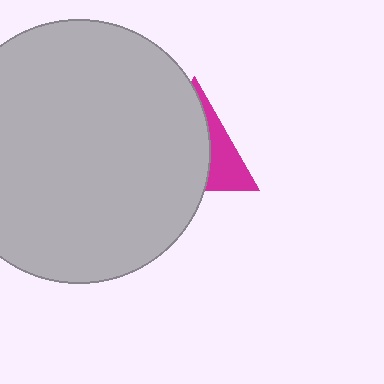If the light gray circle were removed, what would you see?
You would see the complete magenta triangle.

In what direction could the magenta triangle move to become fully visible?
The magenta triangle could move right. That would shift it out from behind the light gray circle entirely.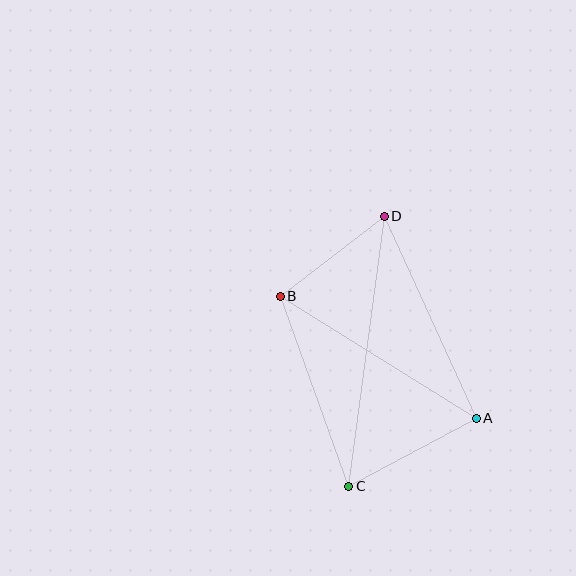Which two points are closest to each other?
Points B and D are closest to each other.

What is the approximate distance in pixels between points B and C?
The distance between B and C is approximately 202 pixels.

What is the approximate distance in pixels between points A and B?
The distance between A and B is approximately 231 pixels.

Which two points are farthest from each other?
Points C and D are farthest from each other.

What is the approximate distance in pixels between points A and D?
The distance between A and D is approximately 222 pixels.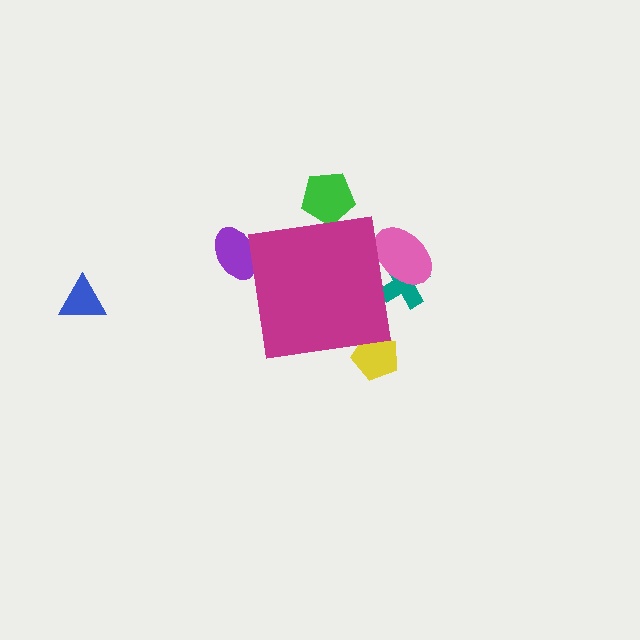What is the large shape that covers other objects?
A magenta square.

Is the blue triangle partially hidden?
No, the blue triangle is fully visible.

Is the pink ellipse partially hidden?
Yes, the pink ellipse is partially hidden behind the magenta square.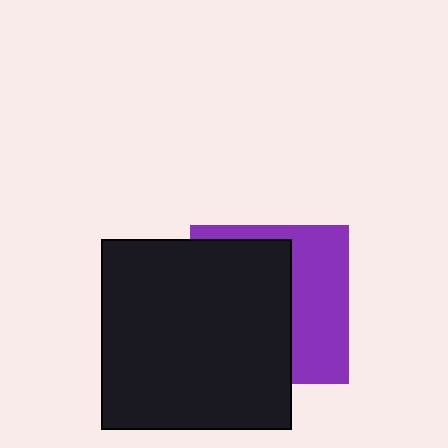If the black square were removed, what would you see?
You would see the complete purple square.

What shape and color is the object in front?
The object in front is a black square.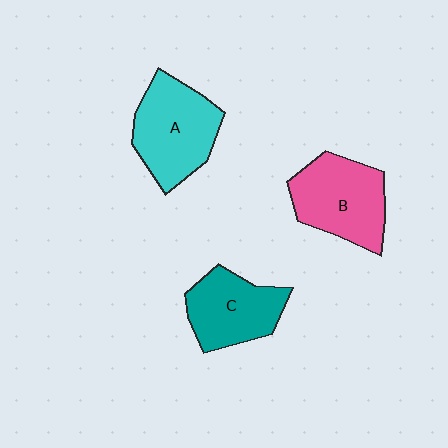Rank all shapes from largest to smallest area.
From largest to smallest: A (cyan), B (pink), C (teal).